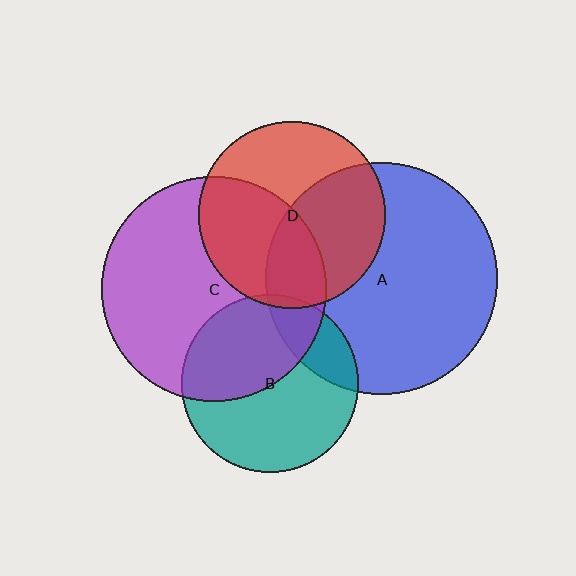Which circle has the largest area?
Circle A (blue).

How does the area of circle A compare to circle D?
Approximately 1.5 times.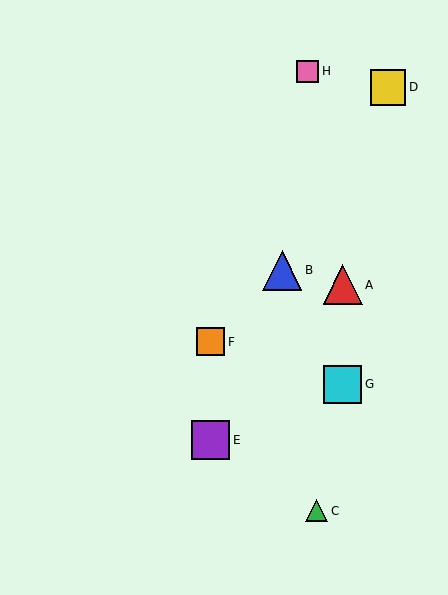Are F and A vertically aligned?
No, F is at x≈211 and A is at x≈343.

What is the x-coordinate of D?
Object D is at x≈388.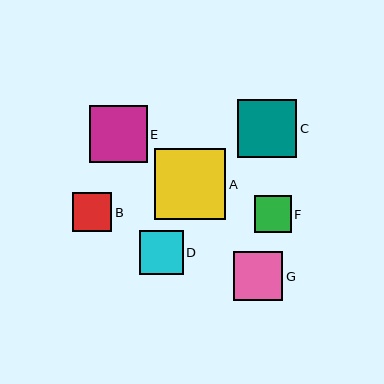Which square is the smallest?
Square F is the smallest with a size of approximately 37 pixels.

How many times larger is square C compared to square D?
Square C is approximately 1.3 times the size of square D.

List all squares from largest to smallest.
From largest to smallest: A, C, E, G, D, B, F.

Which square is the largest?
Square A is the largest with a size of approximately 71 pixels.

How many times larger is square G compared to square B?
Square G is approximately 1.3 times the size of square B.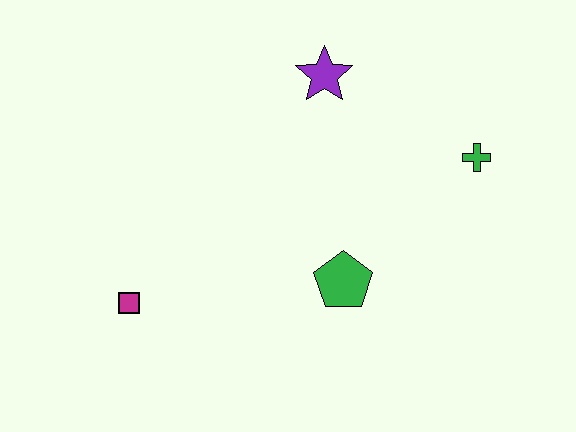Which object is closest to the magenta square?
The green pentagon is closest to the magenta square.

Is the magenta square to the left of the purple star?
Yes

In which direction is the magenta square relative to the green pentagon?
The magenta square is to the left of the green pentagon.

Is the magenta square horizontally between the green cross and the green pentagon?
No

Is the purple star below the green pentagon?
No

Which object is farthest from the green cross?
The magenta square is farthest from the green cross.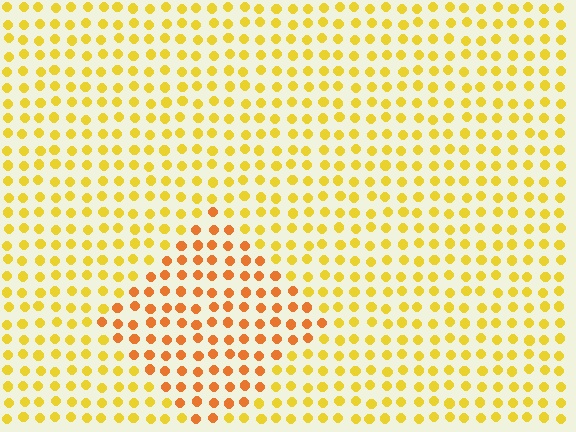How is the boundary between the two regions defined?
The boundary is defined purely by a slight shift in hue (about 29 degrees). Spacing, size, and orientation are identical on both sides.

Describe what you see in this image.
The image is filled with small yellow elements in a uniform arrangement. A diamond-shaped region is visible where the elements are tinted to a slightly different hue, forming a subtle color boundary.